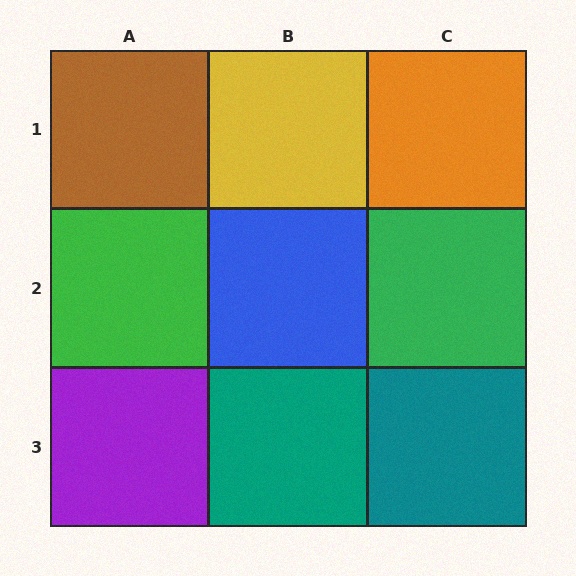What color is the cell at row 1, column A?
Brown.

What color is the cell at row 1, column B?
Yellow.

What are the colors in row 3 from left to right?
Purple, teal, teal.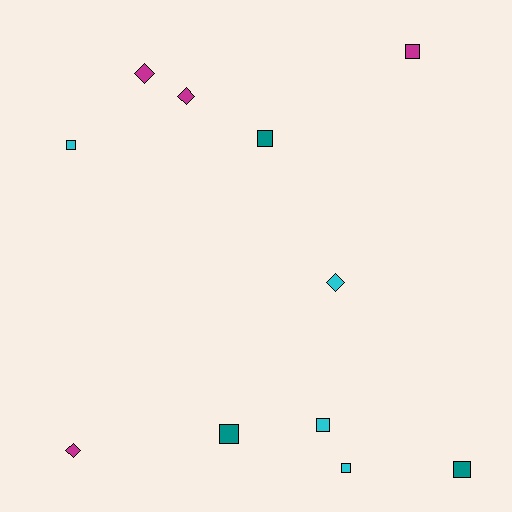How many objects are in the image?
There are 11 objects.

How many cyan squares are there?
There are 3 cyan squares.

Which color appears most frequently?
Cyan, with 4 objects.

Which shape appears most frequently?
Square, with 7 objects.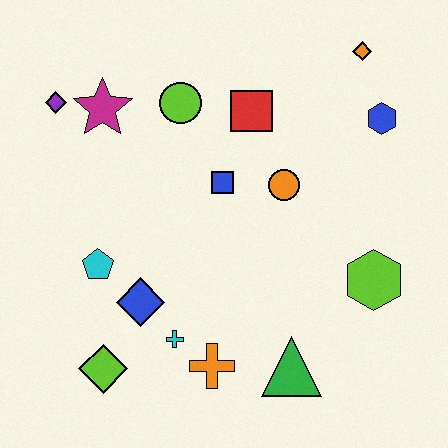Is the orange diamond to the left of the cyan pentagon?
No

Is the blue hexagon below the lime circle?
Yes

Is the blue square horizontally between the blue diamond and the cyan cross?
No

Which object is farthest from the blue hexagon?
The lime diamond is farthest from the blue hexagon.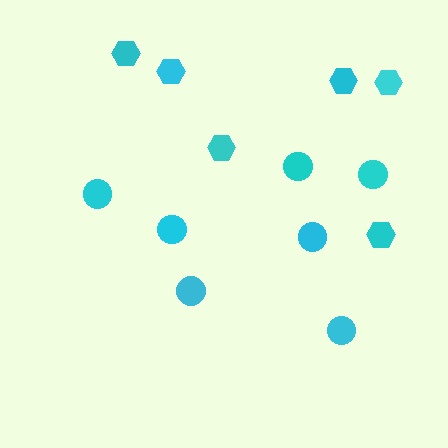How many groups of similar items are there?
There are 2 groups: one group of hexagons (6) and one group of circles (7).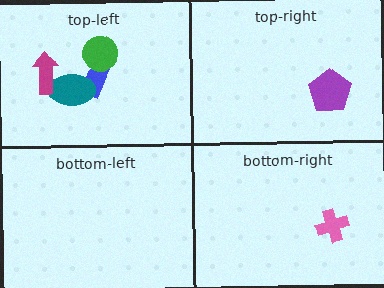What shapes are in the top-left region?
The blue semicircle, the green circle, the teal ellipse, the magenta arrow.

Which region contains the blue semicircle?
The top-left region.